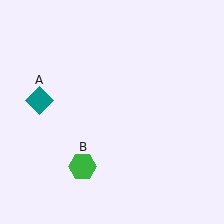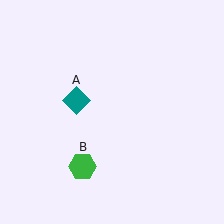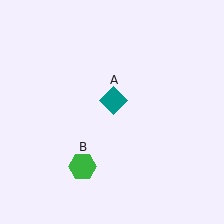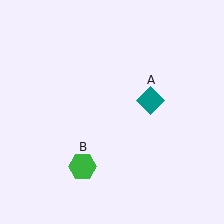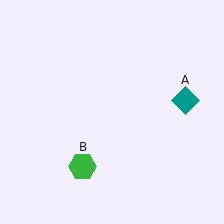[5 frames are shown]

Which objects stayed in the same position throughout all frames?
Green hexagon (object B) remained stationary.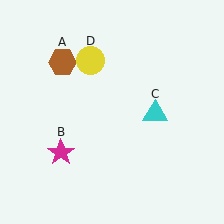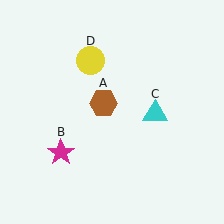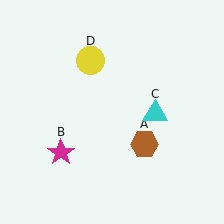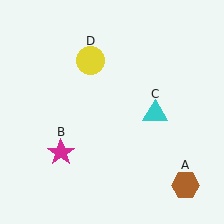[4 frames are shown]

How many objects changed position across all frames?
1 object changed position: brown hexagon (object A).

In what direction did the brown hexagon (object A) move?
The brown hexagon (object A) moved down and to the right.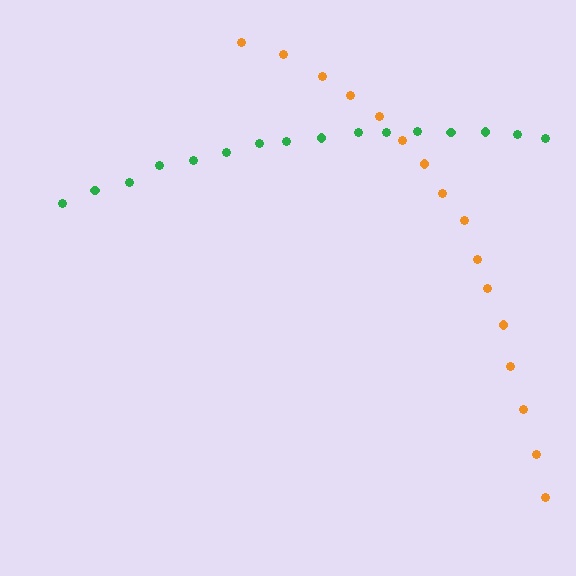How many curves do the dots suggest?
There are 2 distinct paths.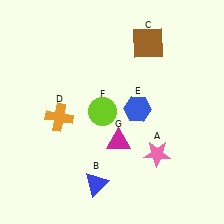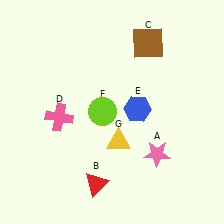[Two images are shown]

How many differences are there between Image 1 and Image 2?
There are 3 differences between the two images.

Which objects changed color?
B changed from blue to red. D changed from orange to pink. G changed from magenta to yellow.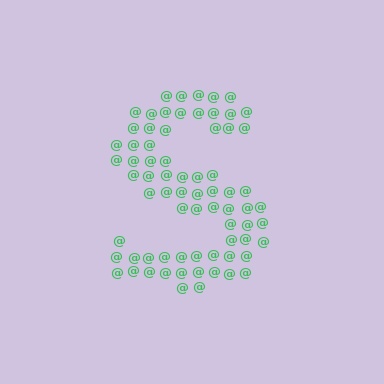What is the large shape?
The large shape is the letter S.